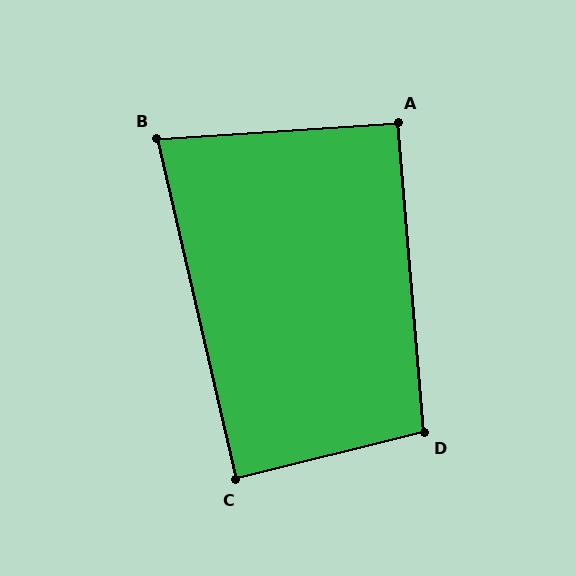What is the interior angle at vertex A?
Approximately 91 degrees (approximately right).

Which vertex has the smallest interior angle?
B, at approximately 81 degrees.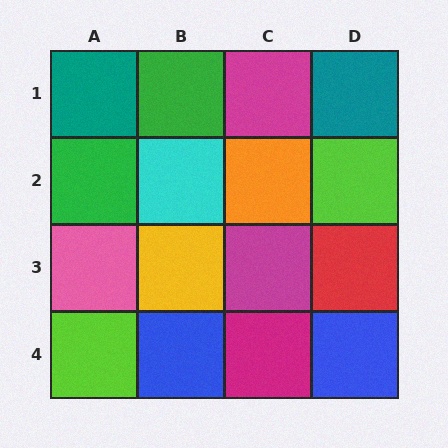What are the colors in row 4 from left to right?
Lime, blue, magenta, blue.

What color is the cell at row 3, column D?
Red.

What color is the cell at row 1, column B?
Green.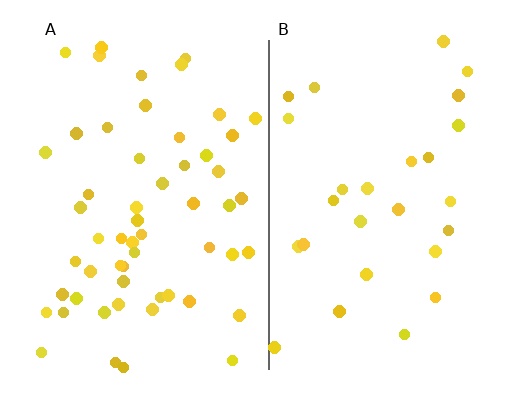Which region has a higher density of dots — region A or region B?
A (the left).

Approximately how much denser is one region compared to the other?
Approximately 2.0× — region A over region B.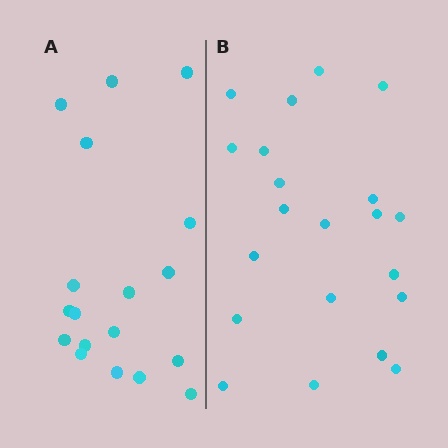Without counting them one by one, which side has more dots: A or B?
Region B (the right region) has more dots.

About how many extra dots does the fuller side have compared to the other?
Region B has just a few more — roughly 2 or 3 more dots than region A.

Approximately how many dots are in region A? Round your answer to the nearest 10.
About 20 dots. (The exact count is 18, which rounds to 20.)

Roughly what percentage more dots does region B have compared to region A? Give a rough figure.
About 15% more.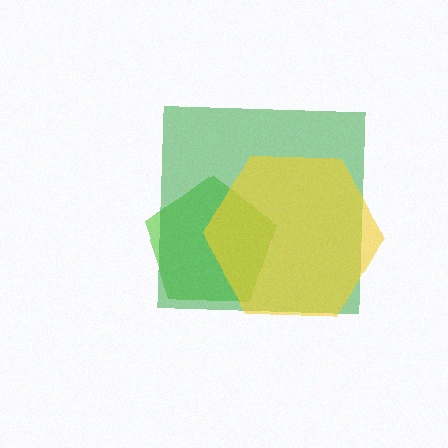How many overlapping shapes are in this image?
There are 3 overlapping shapes in the image.